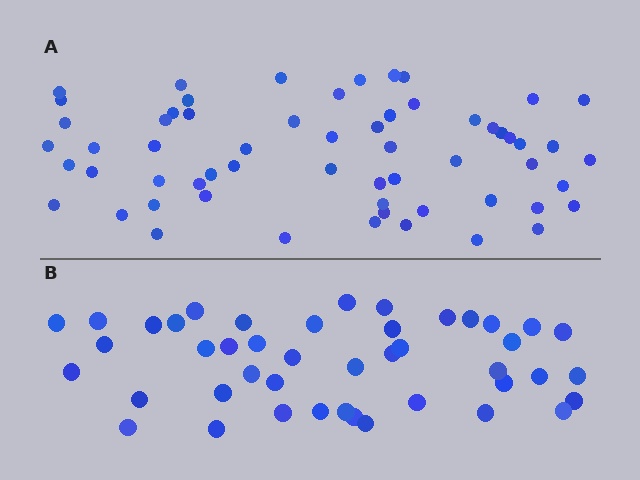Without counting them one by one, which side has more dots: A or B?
Region A (the top region) has more dots.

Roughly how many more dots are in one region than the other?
Region A has approximately 15 more dots than region B.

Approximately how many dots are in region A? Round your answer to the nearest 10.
About 60 dots.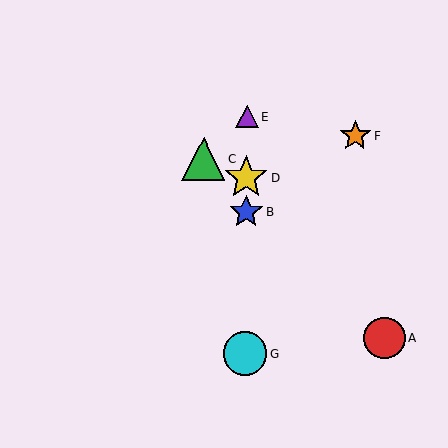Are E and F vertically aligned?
No, E is at x≈247 and F is at x≈355.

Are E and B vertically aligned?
Yes, both are at x≈247.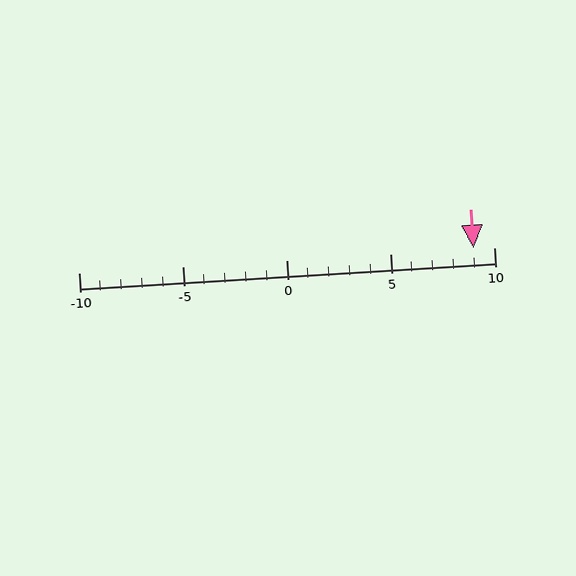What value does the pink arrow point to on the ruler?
The pink arrow points to approximately 9.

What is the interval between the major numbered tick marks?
The major tick marks are spaced 5 units apart.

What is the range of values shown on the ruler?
The ruler shows values from -10 to 10.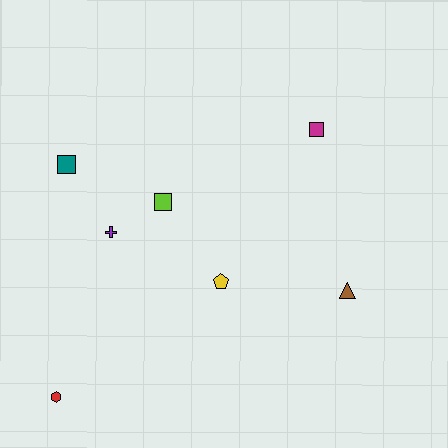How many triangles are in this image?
There is 1 triangle.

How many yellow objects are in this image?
There is 1 yellow object.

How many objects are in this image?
There are 7 objects.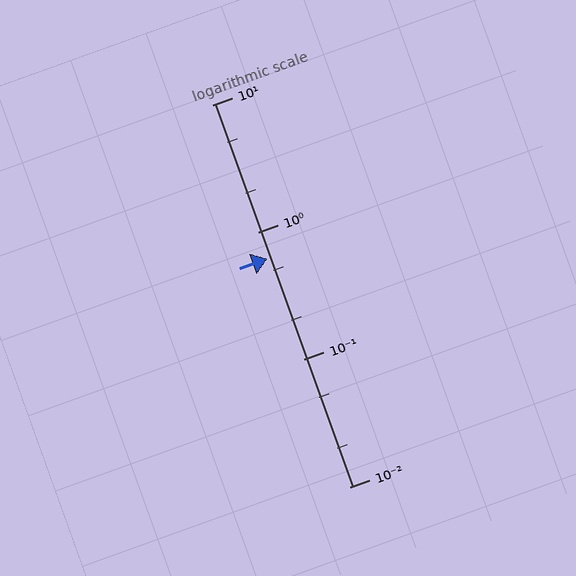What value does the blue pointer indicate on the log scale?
The pointer indicates approximately 0.62.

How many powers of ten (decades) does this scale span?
The scale spans 3 decades, from 0.01 to 10.